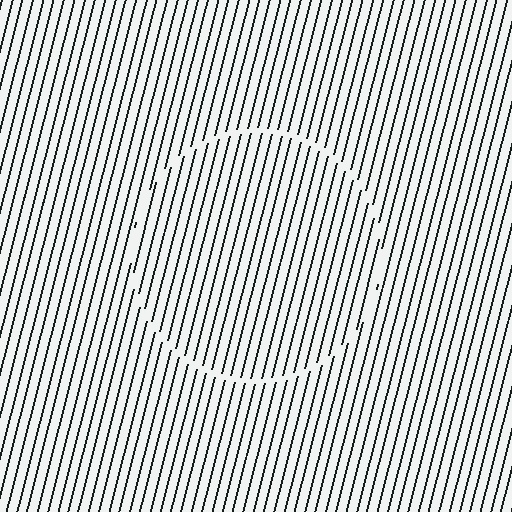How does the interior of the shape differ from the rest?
The interior of the shape contains the same grating, shifted by half a period — the contour is defined by the phase discontinuity where line-ends from the inner and outer gratings abut.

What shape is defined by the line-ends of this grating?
An illusory circle. The interior of the shape contains the same grating, shifted by half a period — the contour is defined by the phase discontinuity where line-ends from the inner and outer gratings abut.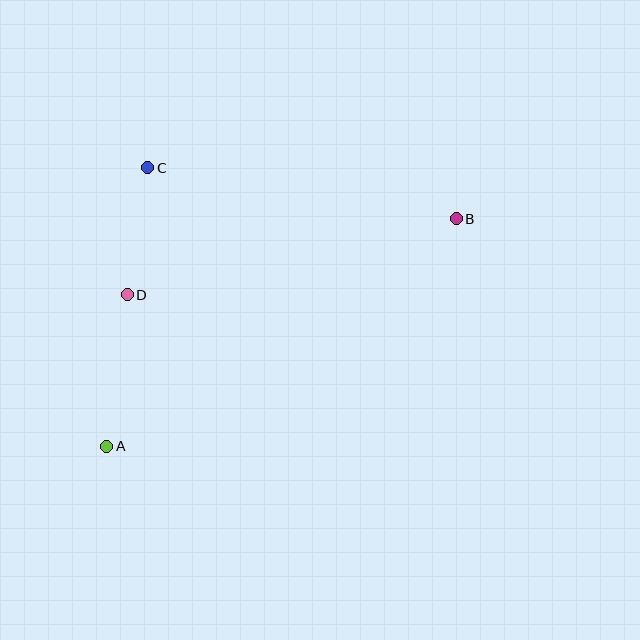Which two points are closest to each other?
Points C and D are closest to each other.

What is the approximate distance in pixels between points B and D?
The distance between B and D is approximately 338 pixels.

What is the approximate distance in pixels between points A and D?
The distance between A and D is approximately 152 pixels.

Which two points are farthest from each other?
Points A and B are farthest from each other.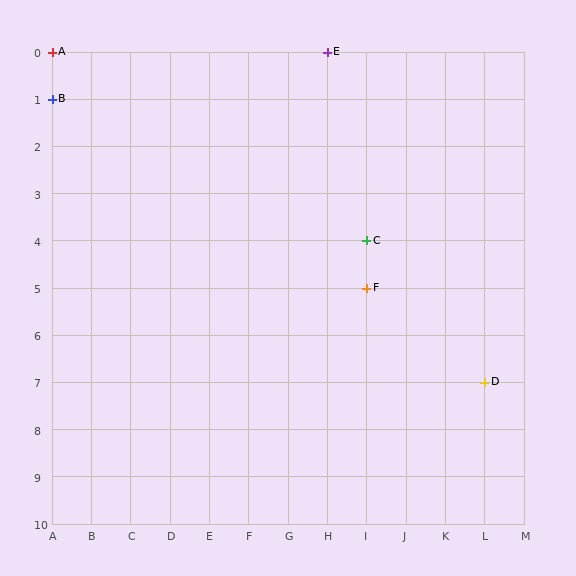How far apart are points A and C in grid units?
Points A and C are 8 columns and 4 rows apart (about 8.9 grid units diagonally).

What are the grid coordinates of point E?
Point E is at grid coordinates (H, 0).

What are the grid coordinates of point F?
Point F is at grid coordinates (I, 5).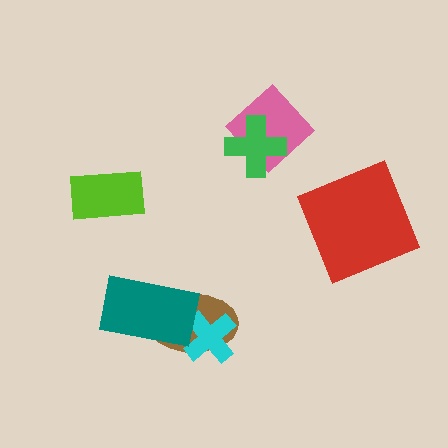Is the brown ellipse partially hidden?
Yes, it is partially covered by another shape.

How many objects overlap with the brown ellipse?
2 objects overlap with the brown ellipse.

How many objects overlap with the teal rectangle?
2 objects overlap with the teal rectangle.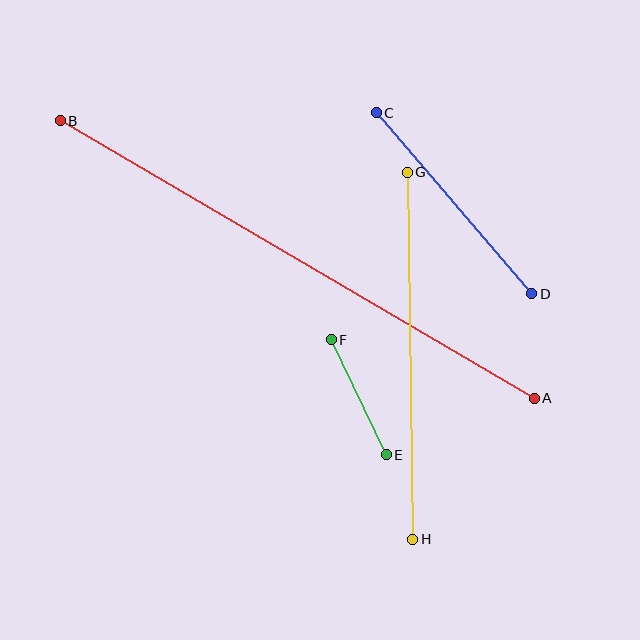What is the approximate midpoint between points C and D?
The midpoint is at approximately (454, 203) pixels.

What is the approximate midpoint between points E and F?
The midpoint is at approximately (359, 397) pixels.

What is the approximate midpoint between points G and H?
The midpoint is at approximately (410, 356) pixels.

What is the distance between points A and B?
The distance is approximately 549 pixels.